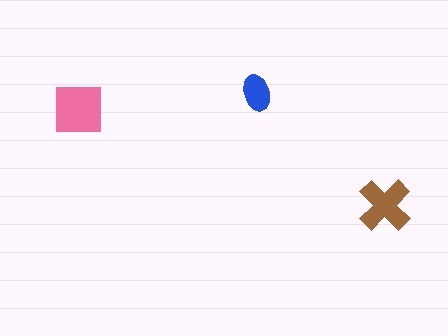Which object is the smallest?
The blue ellipse.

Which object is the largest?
The pink square.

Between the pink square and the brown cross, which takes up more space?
The pink square.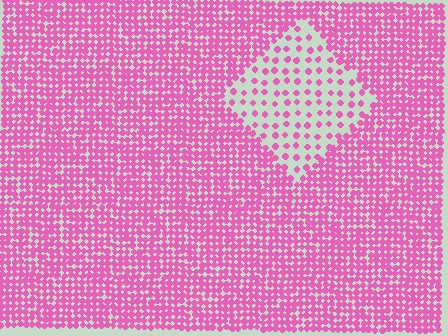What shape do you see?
I see a diamond.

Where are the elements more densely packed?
The elements are more densely packed outside the diamond boundary.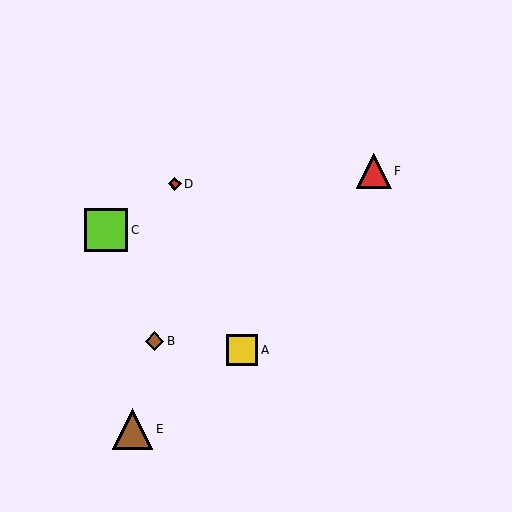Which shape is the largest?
The lime square (labeled C) is the largest.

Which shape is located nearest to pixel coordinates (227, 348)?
The yellow square (labeled A) at (242, 350) is nearest to that location.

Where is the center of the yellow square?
The center of the yellow square is at (242, 350).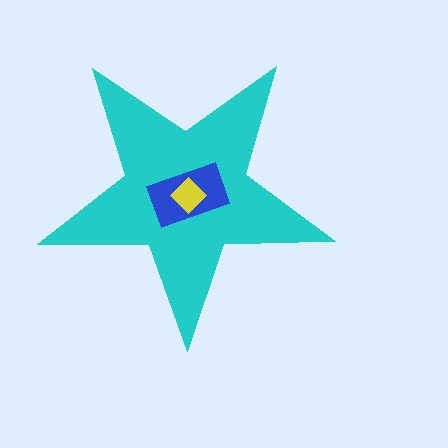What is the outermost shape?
The cyan star.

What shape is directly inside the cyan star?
The blue rectangle.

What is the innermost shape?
The yellow diamond.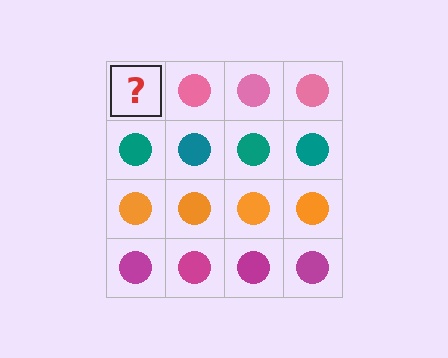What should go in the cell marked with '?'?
The missing cell should contain a pink circle.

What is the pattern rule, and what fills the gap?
The rule is that each row has a consistent color. The gap should be filled with a pink circle.